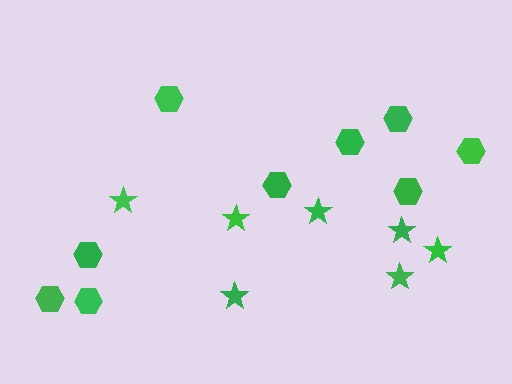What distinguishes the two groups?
There are 2 groups: one group of stars (7) and one group of hexagons (9).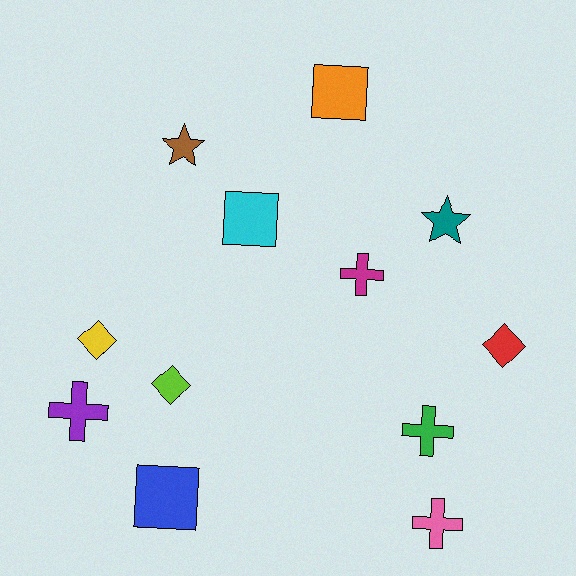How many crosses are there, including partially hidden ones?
There are 4 crosses.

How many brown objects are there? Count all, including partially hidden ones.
There is 1 brown object.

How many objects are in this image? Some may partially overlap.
There are 12 objects.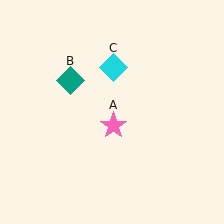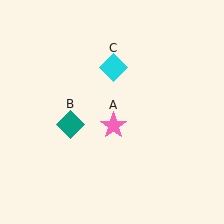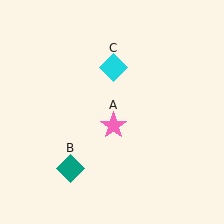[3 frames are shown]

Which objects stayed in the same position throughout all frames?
Pink star (object A) and cyan diamond (object C) remained stationary.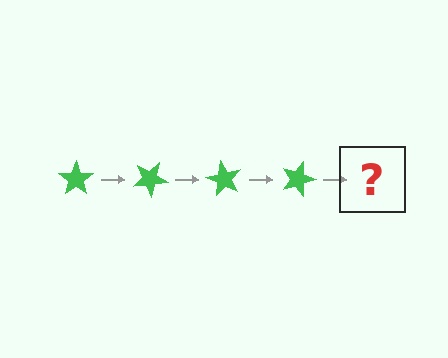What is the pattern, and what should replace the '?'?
The pattern is that the star rotates 30 degrees each step. The '?' should be a green star rotated 120 degrees.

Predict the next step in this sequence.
The next step is a green star rotated 120 degrees.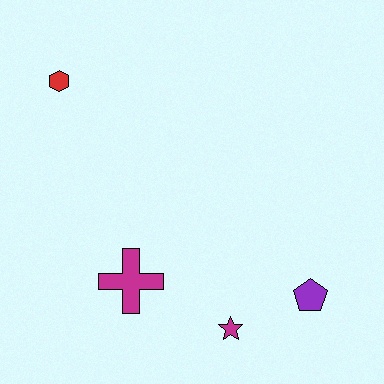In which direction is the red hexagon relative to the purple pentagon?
The red hexagon is to the left of the purple pentagon.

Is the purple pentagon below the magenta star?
No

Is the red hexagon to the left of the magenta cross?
Yes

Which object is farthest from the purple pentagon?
The red hexagon is farthest from the purple pentagon.